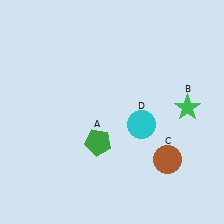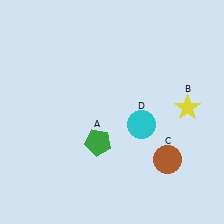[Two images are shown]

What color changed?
The star (B) changed from green in Image 1 to yellow in Image 2.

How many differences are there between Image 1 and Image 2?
There is 1 difference between the two images.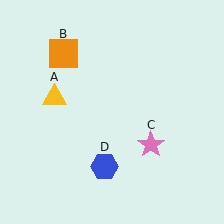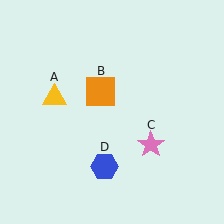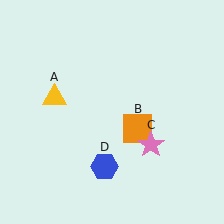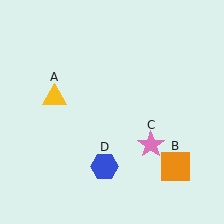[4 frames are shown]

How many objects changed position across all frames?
1 object changed position: orange square (object B).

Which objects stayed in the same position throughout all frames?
Yellow triangle (object A) and pink star (object C) and blue hexagon (object D) remained stationary.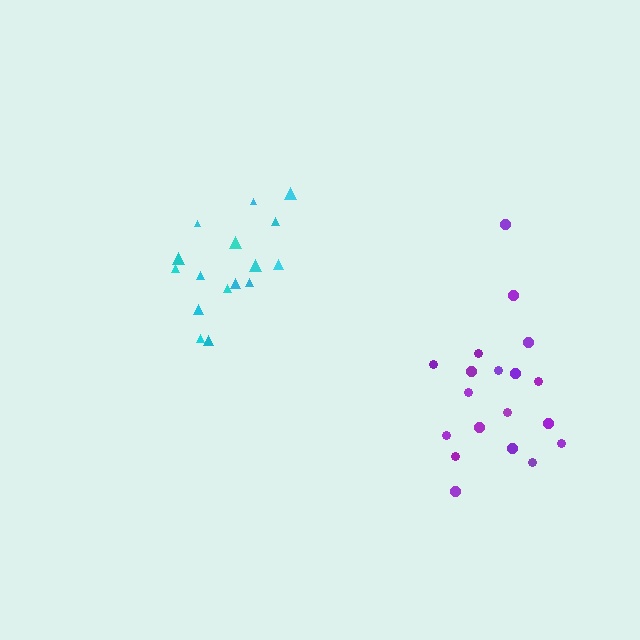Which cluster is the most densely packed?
Cyan.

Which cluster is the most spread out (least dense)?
Purple.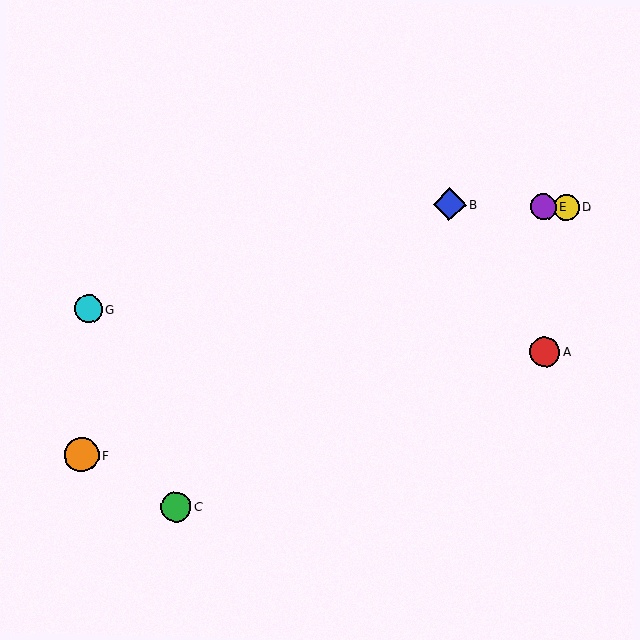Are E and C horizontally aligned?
No, E is at y≈207 and C is at y≈507.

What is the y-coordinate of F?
Object F is at y≈455.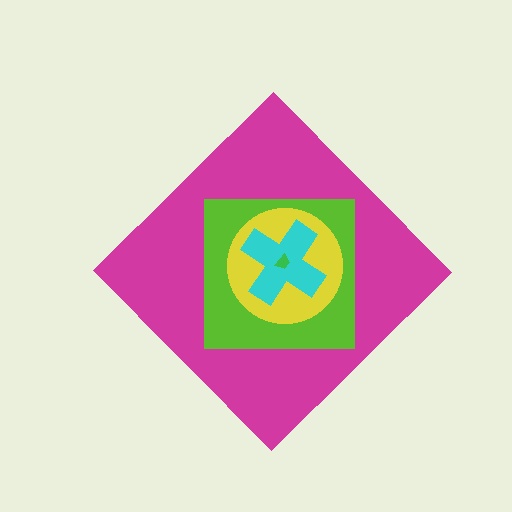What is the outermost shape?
The magenta diamond.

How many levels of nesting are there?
5.